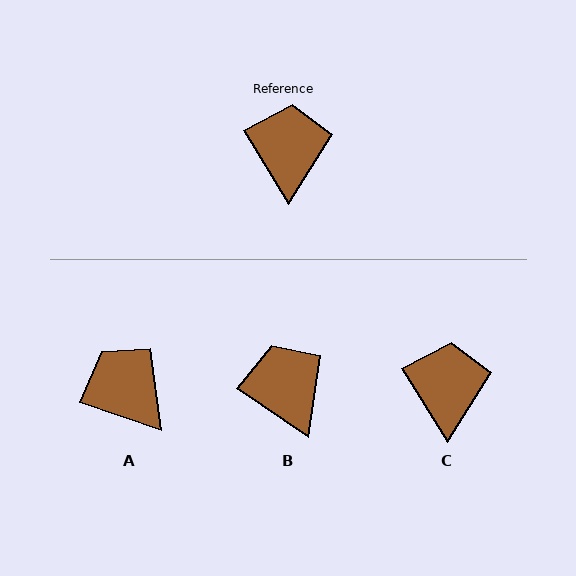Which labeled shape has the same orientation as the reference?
C.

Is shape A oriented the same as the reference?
No, it is off by about 39 degrees.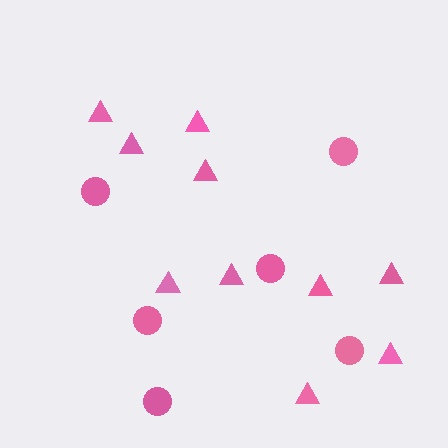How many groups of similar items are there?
There are 2 groups: one group of circles (6) and one group of triangles (10).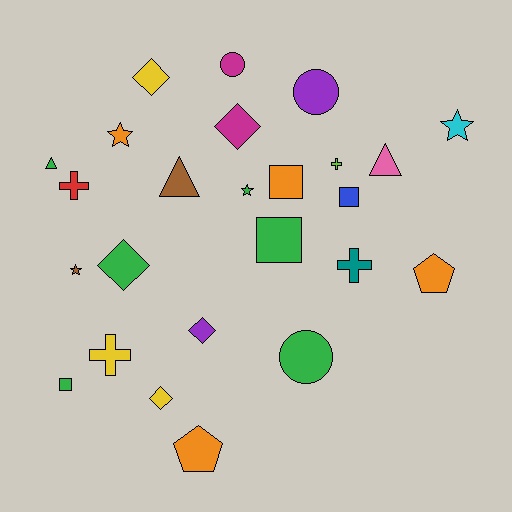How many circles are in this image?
There are 3 circles.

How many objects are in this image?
There are 25 objects.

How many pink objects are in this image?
There is 1 pink object.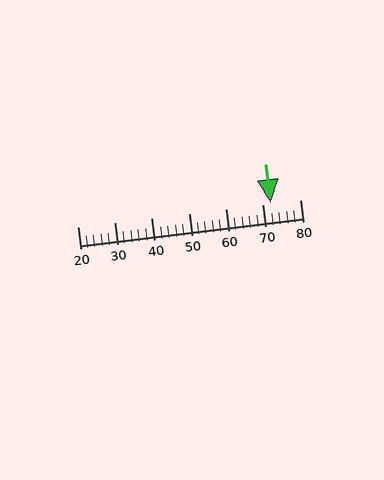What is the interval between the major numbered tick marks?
The major tick marks are spaced 10 units apart.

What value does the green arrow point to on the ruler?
The green arrow points to approximately 72.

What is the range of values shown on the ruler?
The ruler shows values from 20 to 80.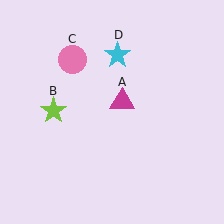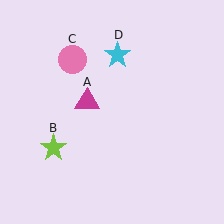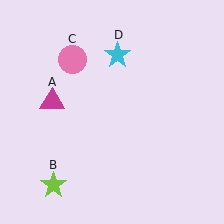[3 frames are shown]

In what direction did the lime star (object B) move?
The lime star (object B) moved down.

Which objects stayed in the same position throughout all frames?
Pink circle (object C) and cyan star (object D) remained stationary.